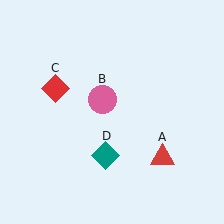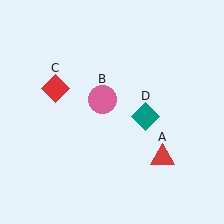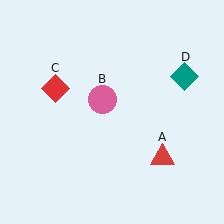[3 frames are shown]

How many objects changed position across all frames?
1 object changed position: teal diamond (object D).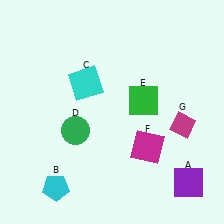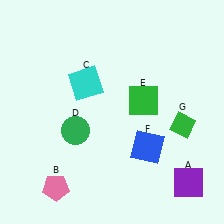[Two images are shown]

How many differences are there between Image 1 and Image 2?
There are 3 differences between the two images.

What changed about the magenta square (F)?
In Image 1, F is magenta. In Image 2, it changed to blue.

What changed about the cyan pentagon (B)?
In Image 1, B is cyan. In Image 2, it changed to pink.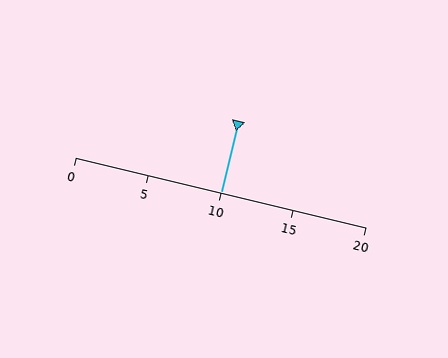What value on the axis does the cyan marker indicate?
The marker indicates approximately 10.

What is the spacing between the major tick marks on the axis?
The major ticks are spaced 5 apart.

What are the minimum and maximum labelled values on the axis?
The axis runs from 0 to 20.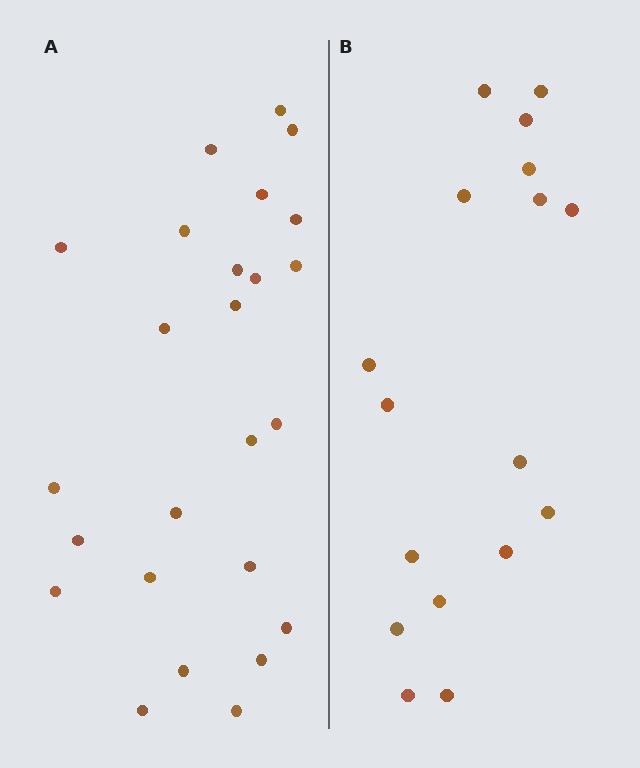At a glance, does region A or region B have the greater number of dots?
Region A (the left region) has more dots.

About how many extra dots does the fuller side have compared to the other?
Region A has roughly 8 or so more dots than region B.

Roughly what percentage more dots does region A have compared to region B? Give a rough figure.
About 45% more.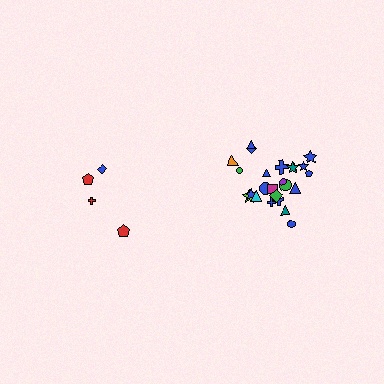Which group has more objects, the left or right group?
The right group.